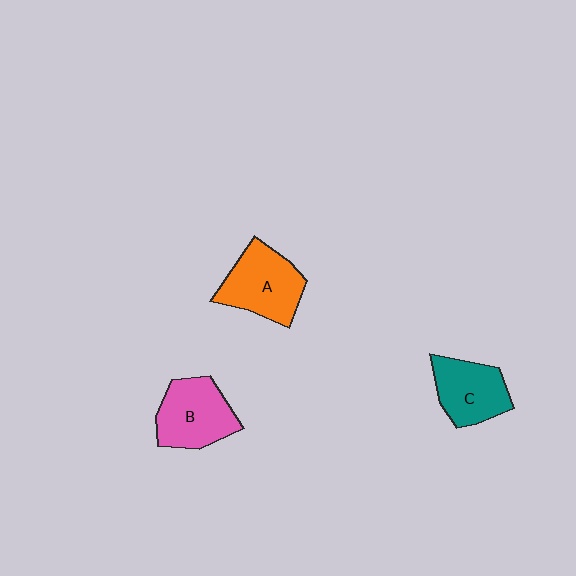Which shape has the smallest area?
Shape C (teal).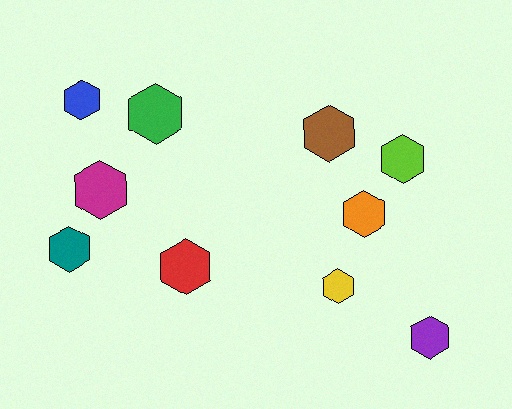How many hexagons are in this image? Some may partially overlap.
There are 10 hexagons.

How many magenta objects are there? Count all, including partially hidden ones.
There is 1 magenta object.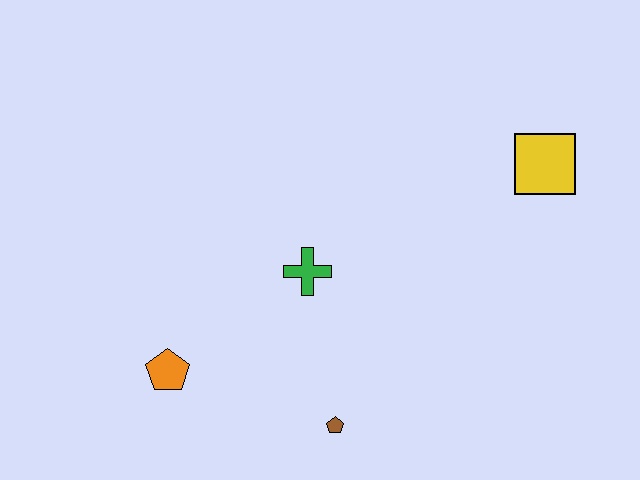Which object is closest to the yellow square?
The green cross is closest to the yellow square.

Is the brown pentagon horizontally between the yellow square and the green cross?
Yes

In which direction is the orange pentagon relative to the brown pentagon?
The orange pentagon is to the left of the brown pentagon.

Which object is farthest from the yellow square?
The orange pentagon is farthest from the yellow square.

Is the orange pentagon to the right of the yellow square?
No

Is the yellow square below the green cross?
No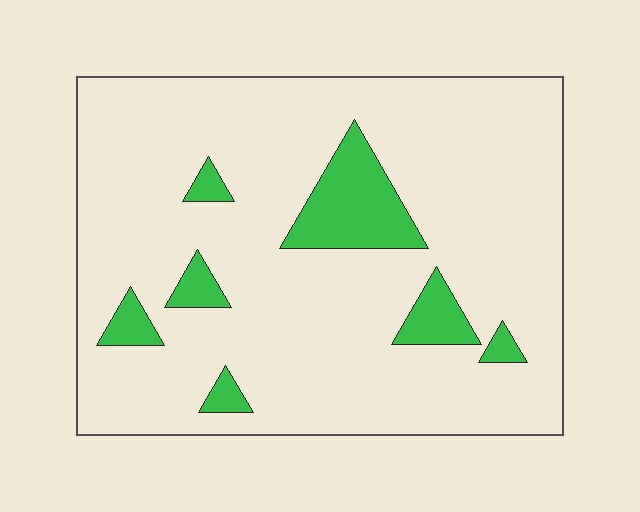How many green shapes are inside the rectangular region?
7.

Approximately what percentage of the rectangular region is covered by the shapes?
Approximately 10%.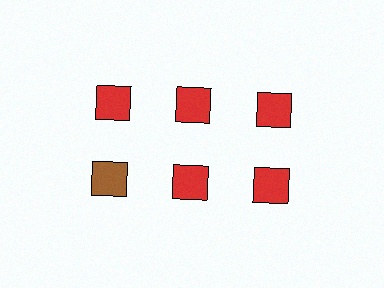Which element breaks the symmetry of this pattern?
The brown square in the second row, leftmost column breaks the symmetry. All other shapes are red squares.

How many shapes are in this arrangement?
There are 6 shapes arranged in a grid pattern.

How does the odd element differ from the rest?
It has a different color: brown instead of red.